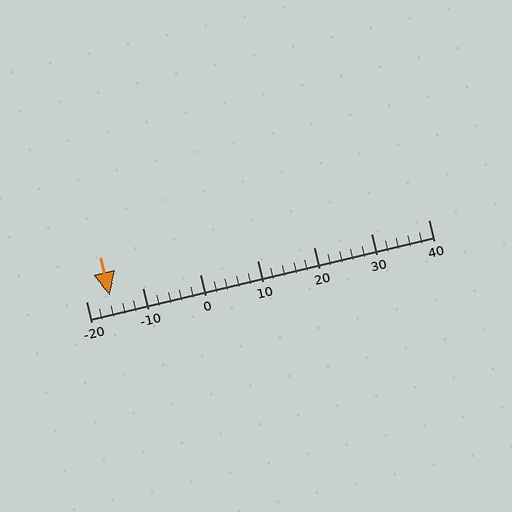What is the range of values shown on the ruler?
The ruler shows values from -20 to 40.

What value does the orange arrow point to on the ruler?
The orange arrow points to approximately -16.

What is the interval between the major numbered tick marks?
The major tick marks are spaced 10 units apart.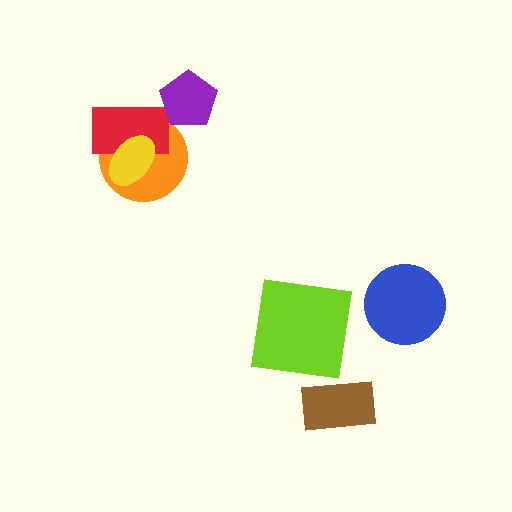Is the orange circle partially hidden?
Yes, it is partially covered by another shape.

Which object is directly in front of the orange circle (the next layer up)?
The red rectangle is directly in front of the orange circle.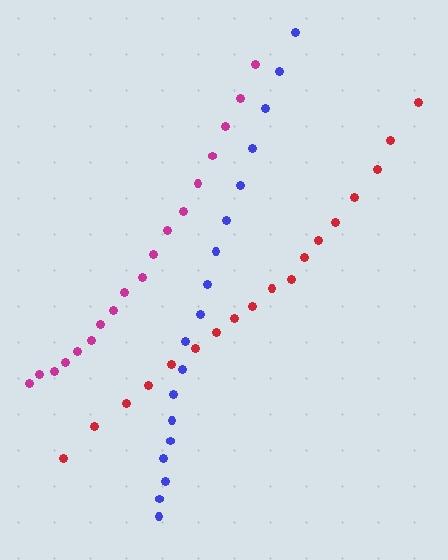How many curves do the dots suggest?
There are 3 distinct paths.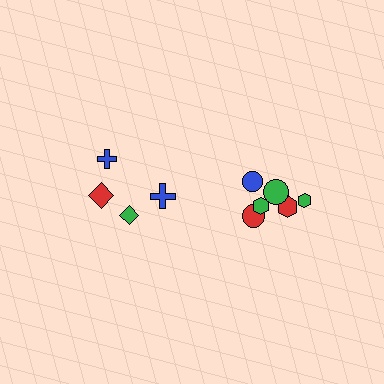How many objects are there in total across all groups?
There are 12 objects.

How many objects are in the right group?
There are 8 objects.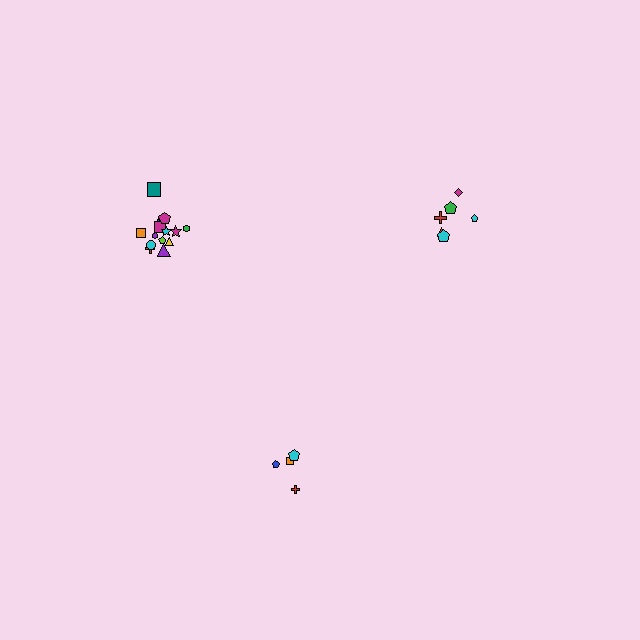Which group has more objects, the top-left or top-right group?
The top-left group.